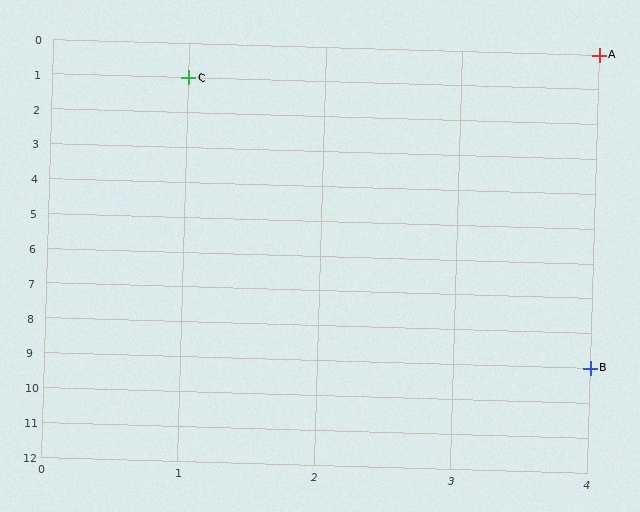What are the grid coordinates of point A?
Point A is at grid coordinates (4, 0).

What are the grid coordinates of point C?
Point C is at grid coordinates (1, 1).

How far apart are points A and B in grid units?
Points A and B are 9 rows apart.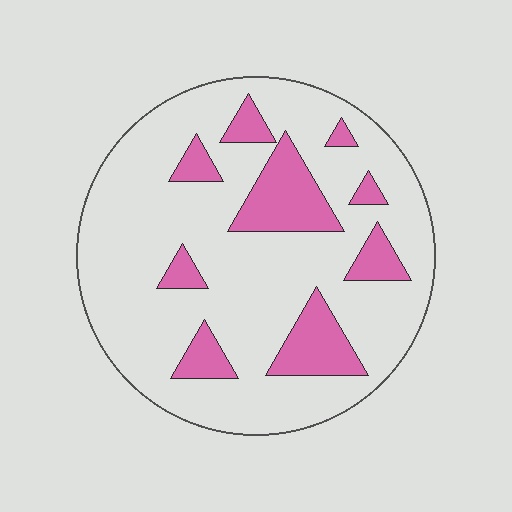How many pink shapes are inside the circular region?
9.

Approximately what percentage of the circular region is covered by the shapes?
Approximately 20%.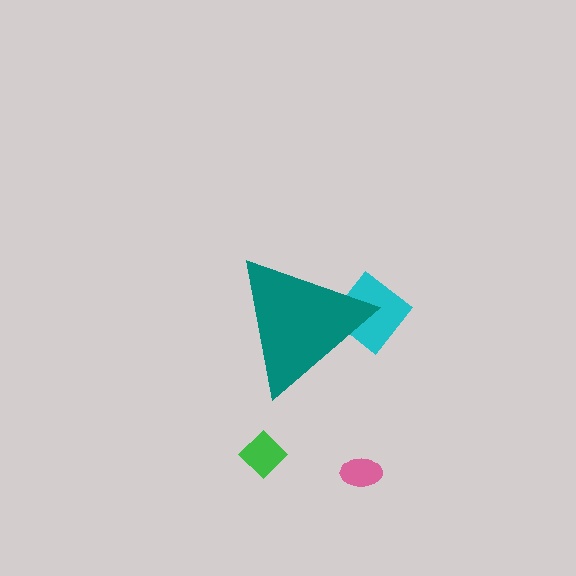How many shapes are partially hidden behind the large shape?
1 shape is partially hidden.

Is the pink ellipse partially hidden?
No, the pink ellipse is fully visible.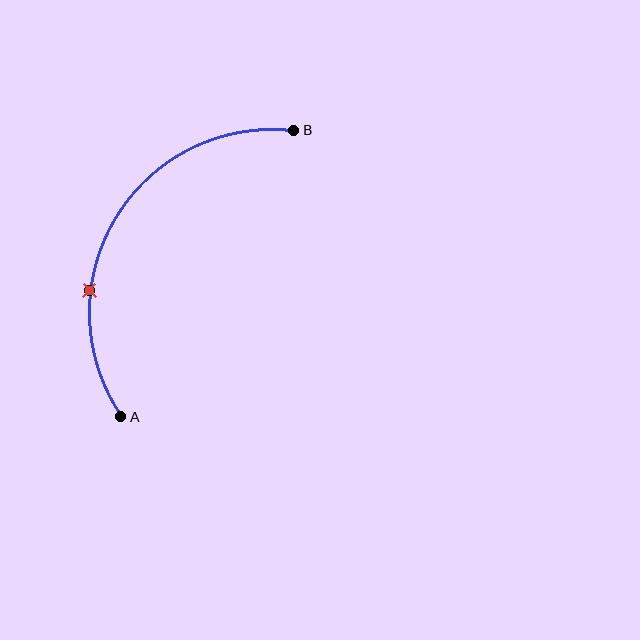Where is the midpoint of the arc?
The arc midpoint is the point on the curve farthest from the straight line joining A and B. It sits to the left of that line.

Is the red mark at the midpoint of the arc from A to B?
No. The red mark lies on the arc but is closer to endpoint A. The arc midpoint would be at the point on the curve equidistant along the arc from both A and B.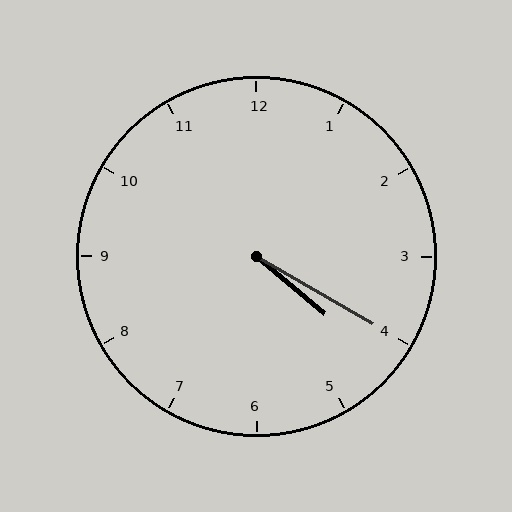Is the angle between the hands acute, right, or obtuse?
It is acute.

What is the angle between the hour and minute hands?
Approximately 10 degrees.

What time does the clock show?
4:20.